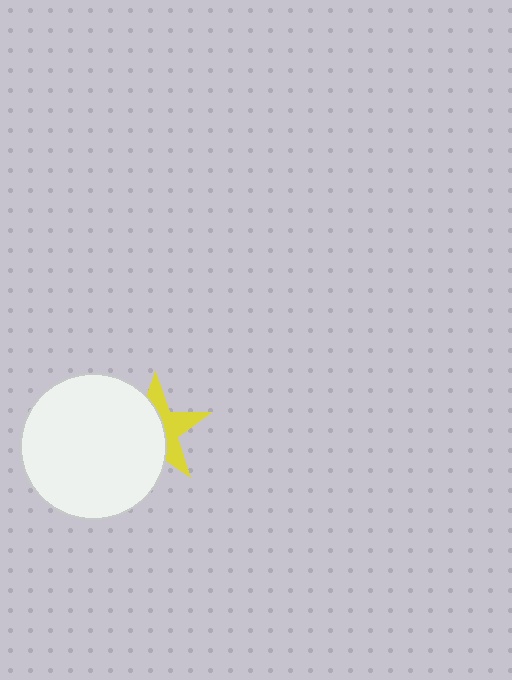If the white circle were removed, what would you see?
You would see the complete yellow star.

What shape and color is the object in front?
The object in front is a white circle.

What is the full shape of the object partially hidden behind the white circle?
The partially hidden object is a yellow star.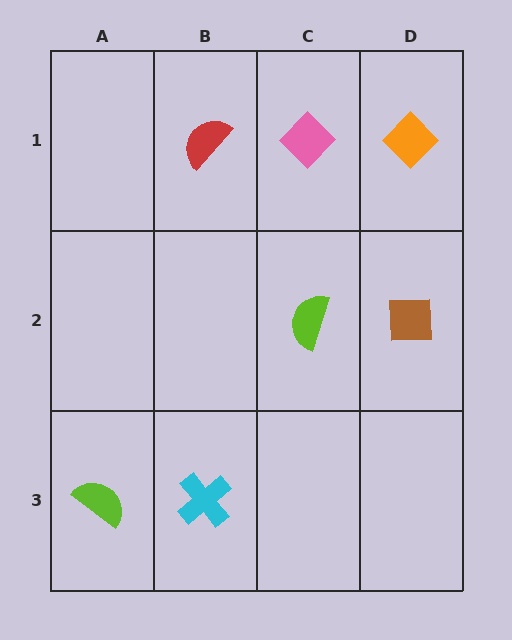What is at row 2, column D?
A brown square.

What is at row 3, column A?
A lime semicircle.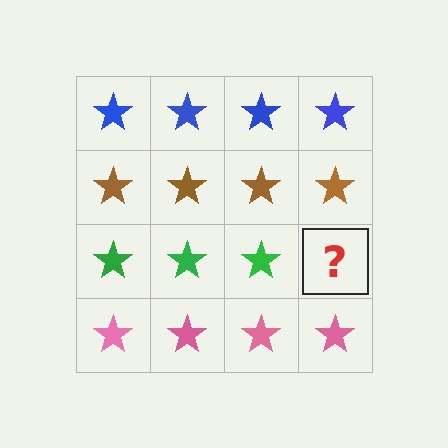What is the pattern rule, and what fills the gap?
The rule is that each row has a consistent color. The gap should be filled with a green star.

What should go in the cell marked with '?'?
The missing cell should contain a green star.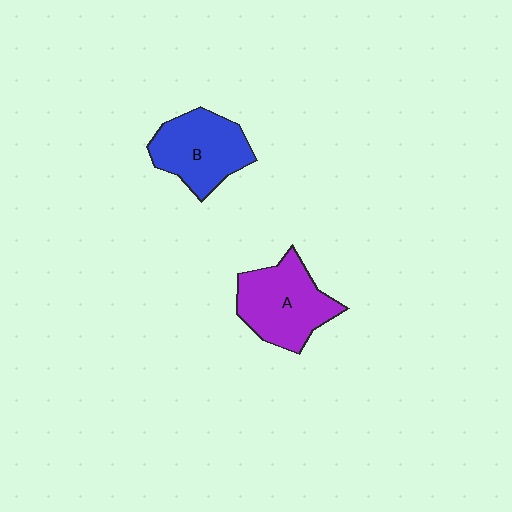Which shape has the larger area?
Shape A (purple).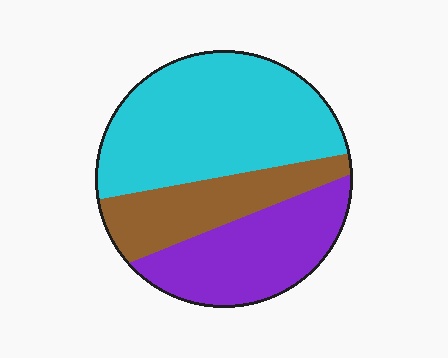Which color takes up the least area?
Brown, at roughly 20%.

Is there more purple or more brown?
Purple.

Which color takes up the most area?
Cyan, at roughly 50%.